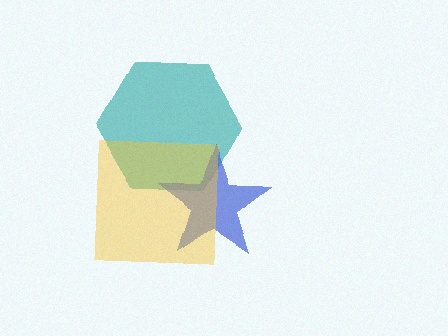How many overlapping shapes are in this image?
There are 3 overlapping shapes in the image.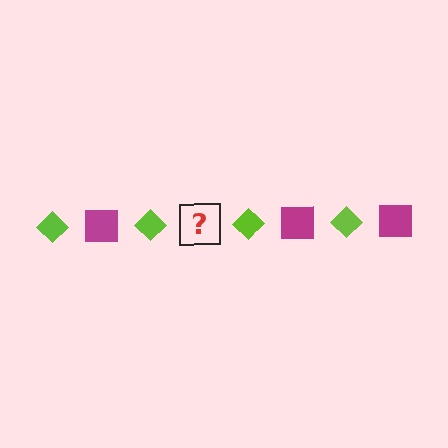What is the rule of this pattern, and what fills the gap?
The rule is that the pattern alternates between lime diamond and magenta square. The gap should be filled with a magenta square.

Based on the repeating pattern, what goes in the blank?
The blank should be a magenta square.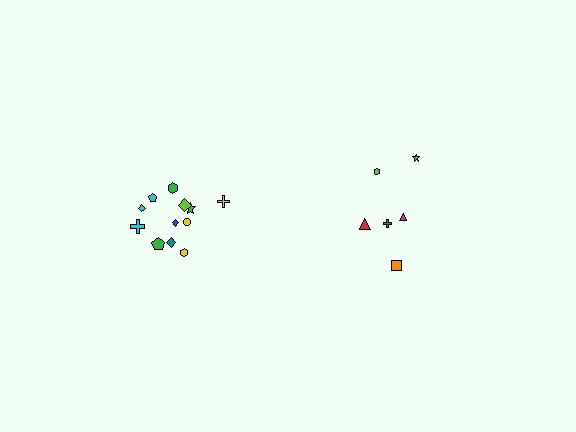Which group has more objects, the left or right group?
The left group.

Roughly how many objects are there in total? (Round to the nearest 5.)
Roughly 20 objects in total.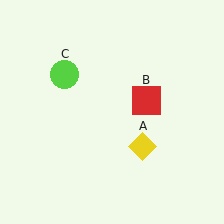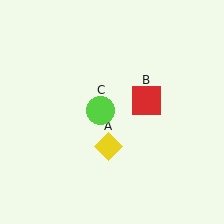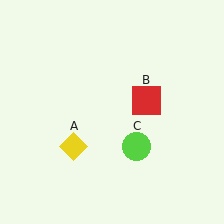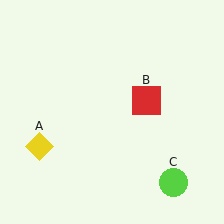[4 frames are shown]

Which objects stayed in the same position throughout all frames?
Red square (object B) remained stationary.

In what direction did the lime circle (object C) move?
The lime circle (object C) moved down and to the right.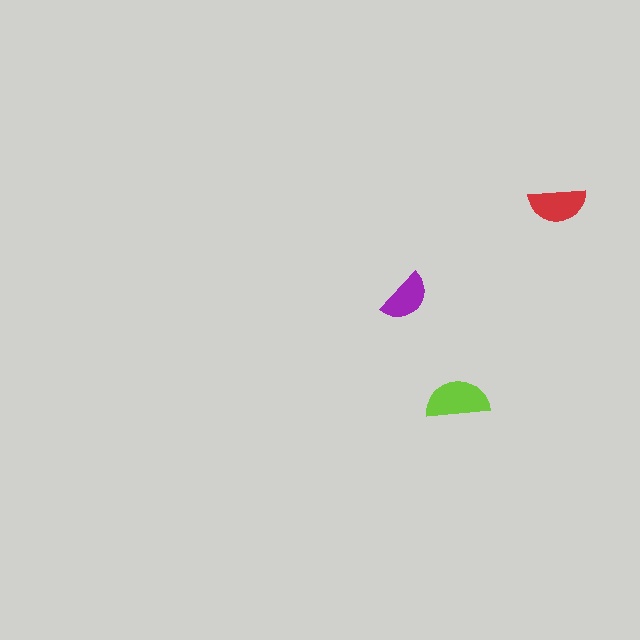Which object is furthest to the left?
The purple semicircle is leftmost.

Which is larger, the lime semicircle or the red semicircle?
The lime one.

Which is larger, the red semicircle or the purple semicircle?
The red one.